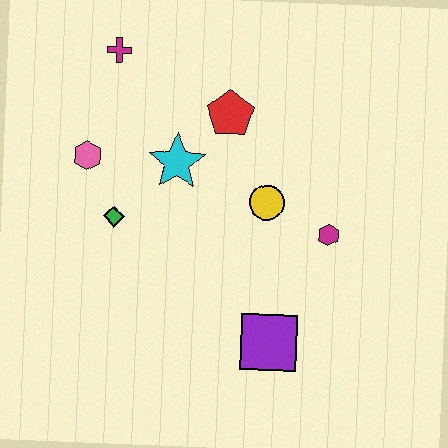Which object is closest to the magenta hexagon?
The yellow circle is closest to the magenta hexagon.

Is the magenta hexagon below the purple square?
No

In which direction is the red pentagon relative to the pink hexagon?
The red pentagon is to the right of the pink hexagon.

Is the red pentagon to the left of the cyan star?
No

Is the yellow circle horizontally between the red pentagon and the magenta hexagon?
Yes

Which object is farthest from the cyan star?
The purple square is farthest from the cyan star.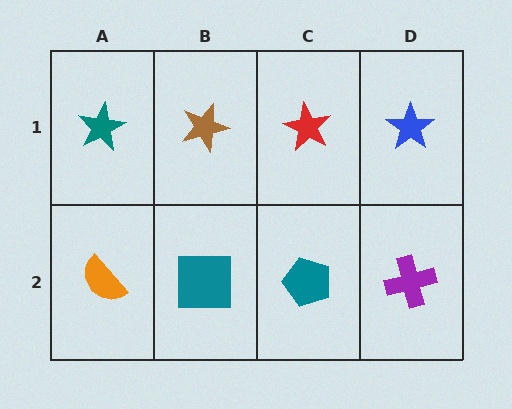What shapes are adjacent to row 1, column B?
A teal square (row 2, column B), a teal star (row 1, column A), a red star (row 1, column C).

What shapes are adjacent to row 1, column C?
A teal pentagon (row 2, column C), a brown star (row 1, column B), a blue star (row 1, column D).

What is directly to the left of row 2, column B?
An orange semicircle.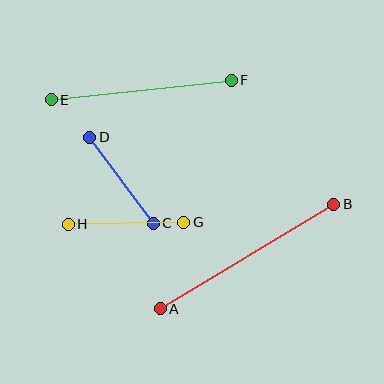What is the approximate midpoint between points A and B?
The midpoint is at approximately (247, 256) pixels.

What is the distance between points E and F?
The distance is approximately 181 pixels.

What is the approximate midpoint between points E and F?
The midpoint is at approximately (141, 90) pixels.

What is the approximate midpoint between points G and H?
The midpoint is at approximately (126, 223) pixels.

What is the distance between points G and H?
The distance is approximately 116 pixels.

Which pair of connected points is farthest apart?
Points A and B are farthest apart.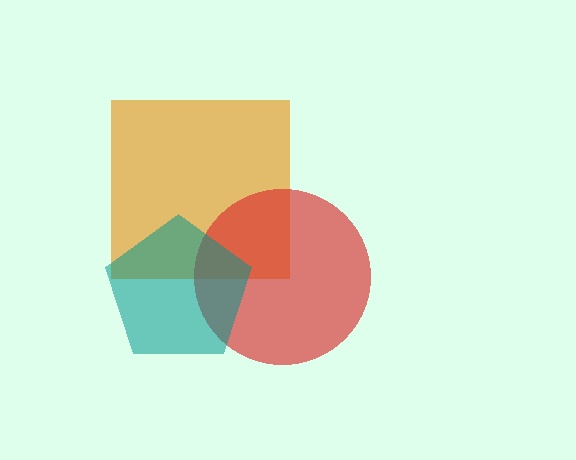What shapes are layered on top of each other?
The layered shapes are: an orange square, a red circle, a teal pentagon.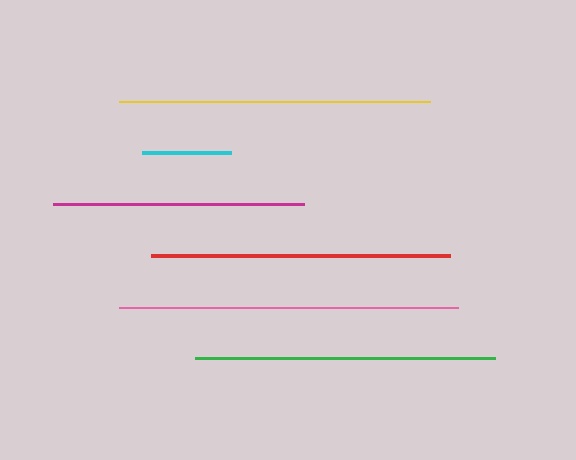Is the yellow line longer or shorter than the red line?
The yellow line is longer than the red line.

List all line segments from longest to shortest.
From longest to shortest: pink, yellow, green, red, magenta, cyan.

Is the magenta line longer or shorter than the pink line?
The pink line is longer than the magenta line.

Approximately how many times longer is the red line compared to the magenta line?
The red line is approximately 1.2 times the length of the magenta line.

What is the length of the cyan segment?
The cyan segment is approximately 89 pixels long.